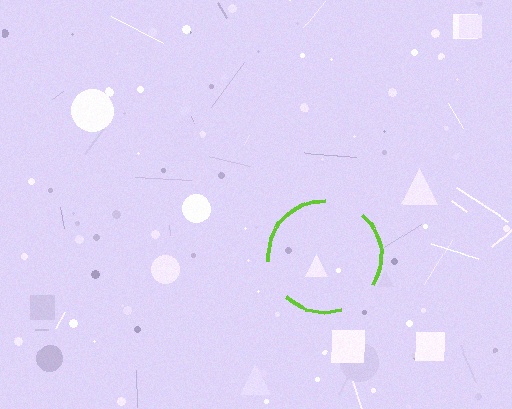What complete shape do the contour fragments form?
The contour fragments form a circle.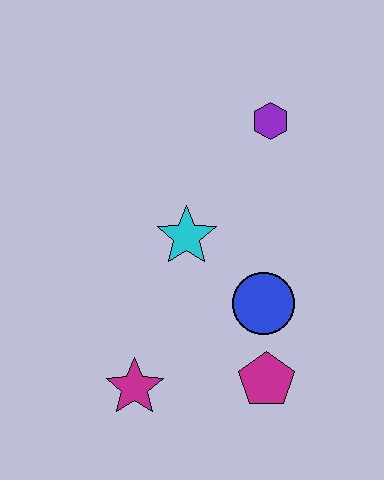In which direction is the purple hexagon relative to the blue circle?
The purple hexagon is above the blue circle.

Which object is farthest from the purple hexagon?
The magenta star is farthest from the purple hexagon.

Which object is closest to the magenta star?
The magenta pentagon is closest to the magenta star.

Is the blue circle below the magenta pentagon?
No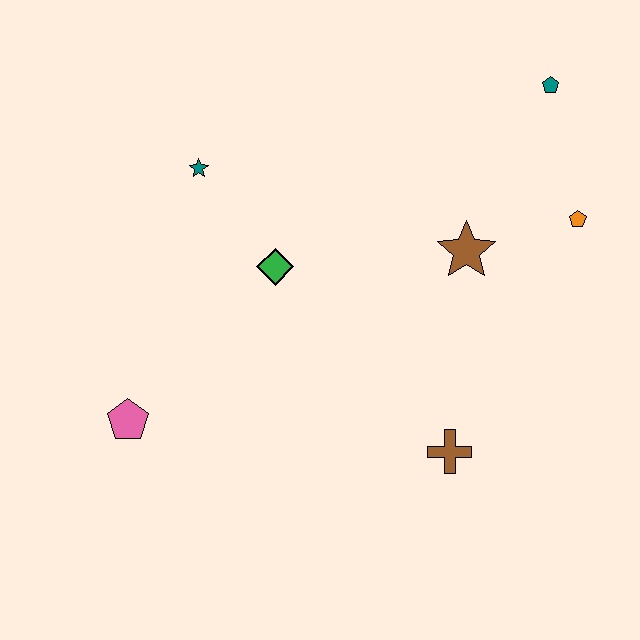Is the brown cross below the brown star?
Yes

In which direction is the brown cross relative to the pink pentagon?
The brown cross is to the right of the pink pentagon.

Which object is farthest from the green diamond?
The teal pentagon is farthest from the green diamond.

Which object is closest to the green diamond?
The teal star is closest to the green diamond.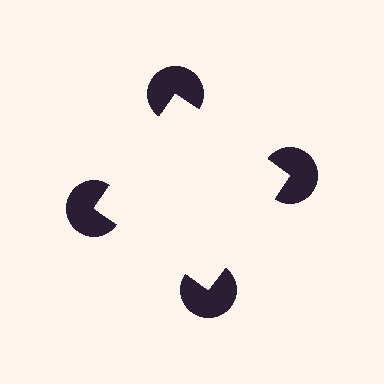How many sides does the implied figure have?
4 sides.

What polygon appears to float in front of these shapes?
An illusory square — its edges are inferred from the aligned wedge cuts in the pac-man discs, not physically drawn.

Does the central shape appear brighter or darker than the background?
It typically appears slightly brighter than the background, even though no actual brightness change is drawn.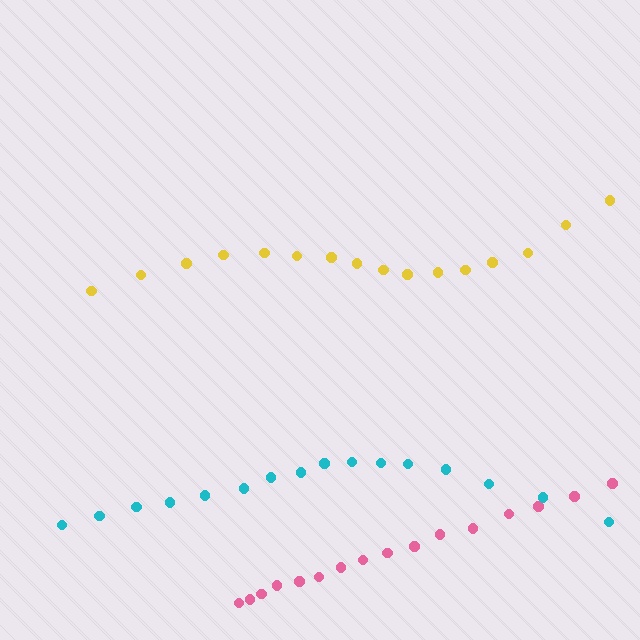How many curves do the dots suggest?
There are 3 distinct paths.